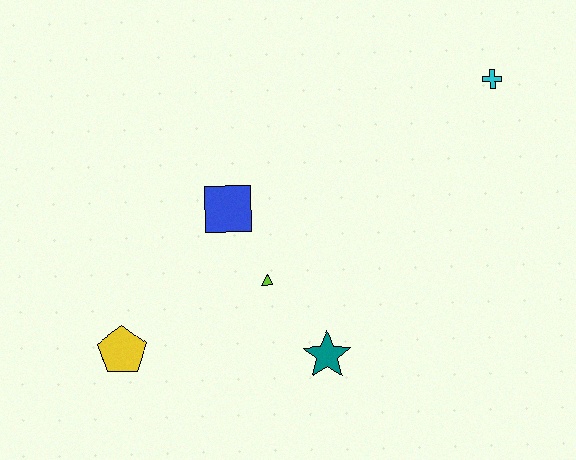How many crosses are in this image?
There is 1 cross.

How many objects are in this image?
There are 5 objects.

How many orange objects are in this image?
There are no orange objects.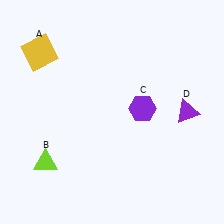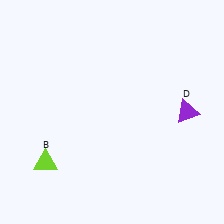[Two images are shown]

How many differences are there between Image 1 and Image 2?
There are 2 differences between the two images.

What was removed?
The purple hexagon (C), the yellow square (A) were removed in Image 2.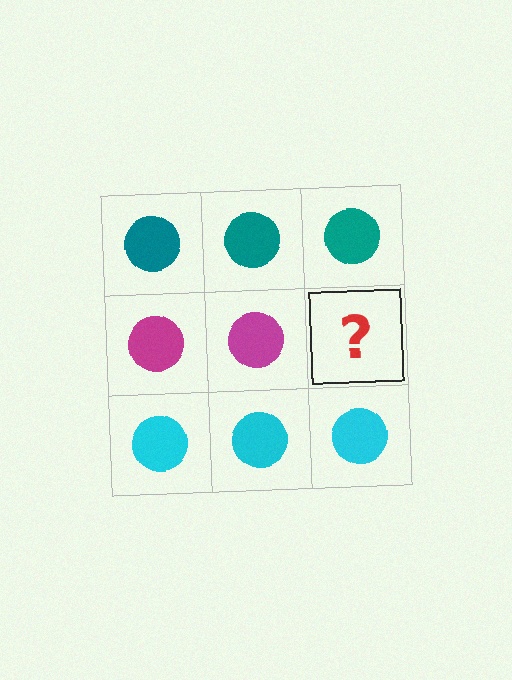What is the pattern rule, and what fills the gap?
The rule is that each row has a consistent color. The gap should be filled with a magenta circle.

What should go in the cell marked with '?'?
The missing cell should contain a magenta circle.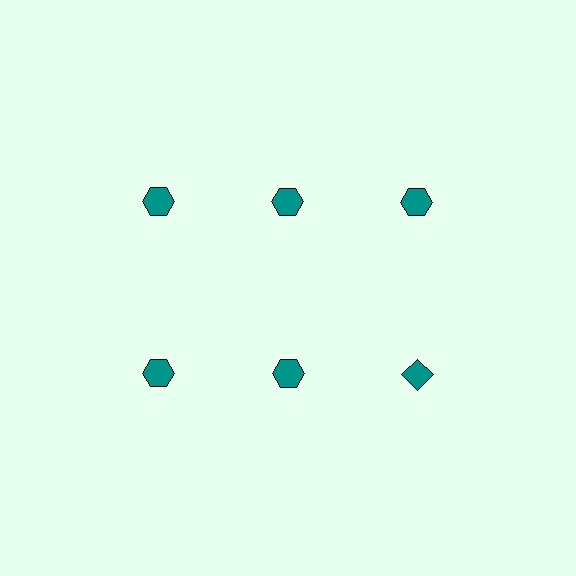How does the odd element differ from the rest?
It has a different shape: diamond instead of hexagon.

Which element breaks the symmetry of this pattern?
The teal diamond in the second row, center column breaks the symmetry. All other shapes are teal hexagons.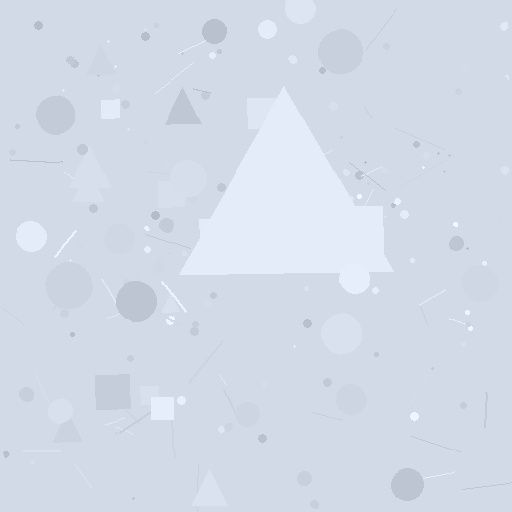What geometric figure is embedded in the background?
A triangle is embedded in the background.